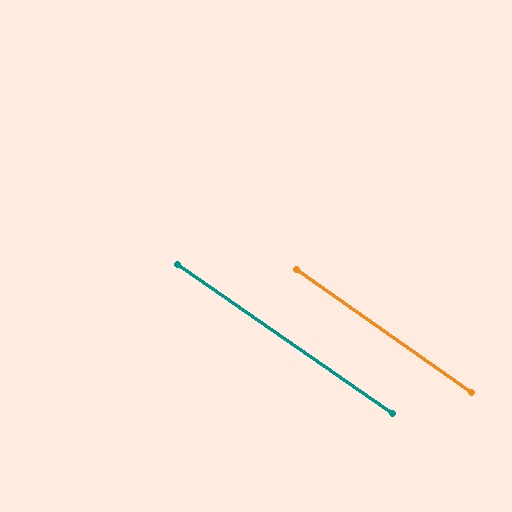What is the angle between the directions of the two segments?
Approximately 0 degrees.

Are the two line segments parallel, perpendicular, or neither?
Parallel — their directions differ by only 0.3°.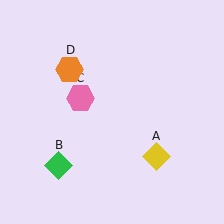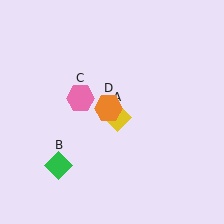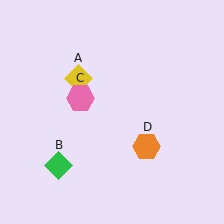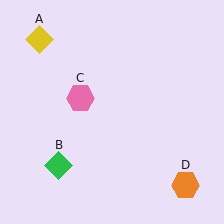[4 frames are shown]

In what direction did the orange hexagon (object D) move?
The orange hexagon (object D) moved down and to the right.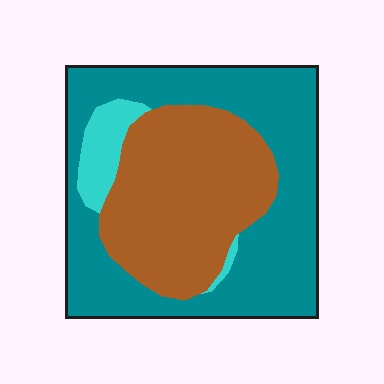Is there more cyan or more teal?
Teal.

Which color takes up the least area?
Cyan, at roughly 5%.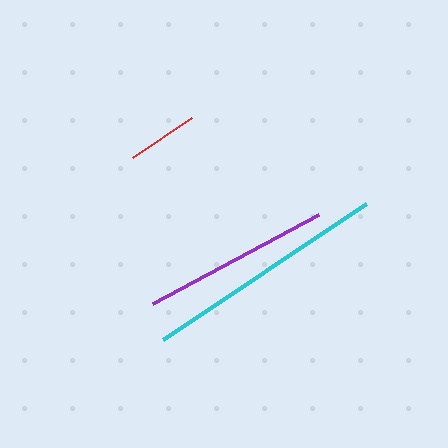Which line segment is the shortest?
The red line is the shortest at approximately 71 pixels.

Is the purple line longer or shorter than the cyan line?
The cyan line is longer than the purple line.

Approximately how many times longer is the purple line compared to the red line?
The purple line is approximately 2.7 times the length of the red line.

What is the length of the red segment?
The red segment is approximately 71 pixels long.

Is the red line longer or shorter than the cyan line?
The cyan line is longer than the red line.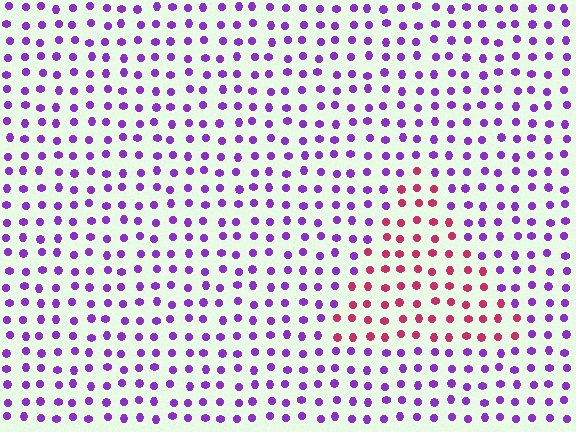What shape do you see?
I see a triangle.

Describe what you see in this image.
The image is filled with small purple elements in a uniform arrangement. A triangle-shaped region is visible where the elements are tinted to a slightly different hue, forming a subtle color boundary.